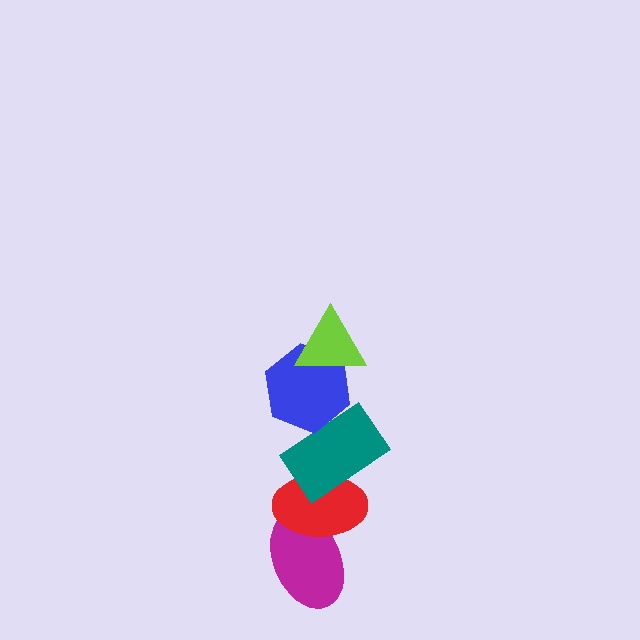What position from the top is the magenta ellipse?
The magenta ellipse is 5th from the top.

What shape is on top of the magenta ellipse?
The red ellipse is on top of the magenta ellipse.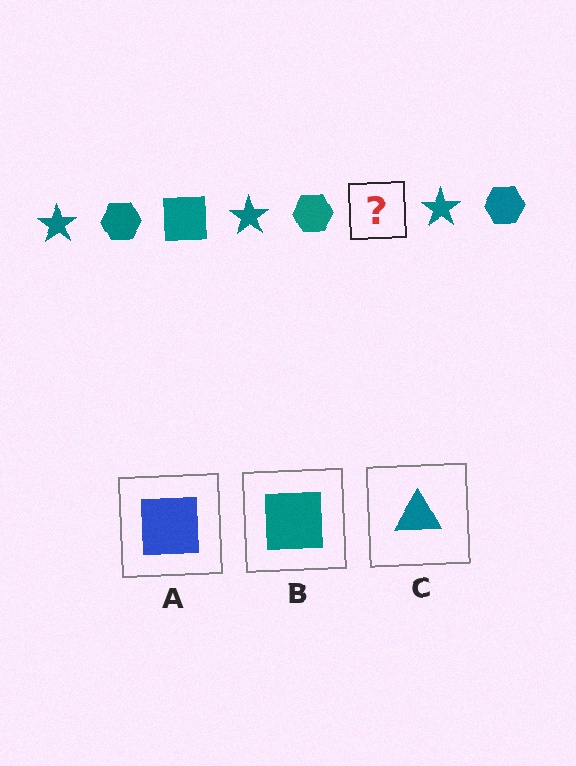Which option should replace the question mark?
Option B.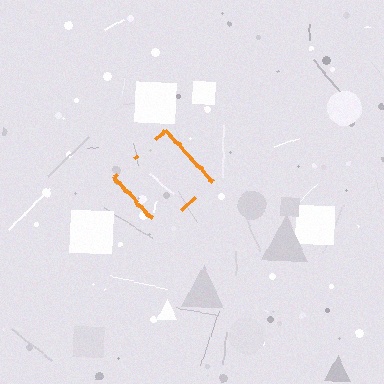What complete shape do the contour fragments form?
The contour fragments form a diamond.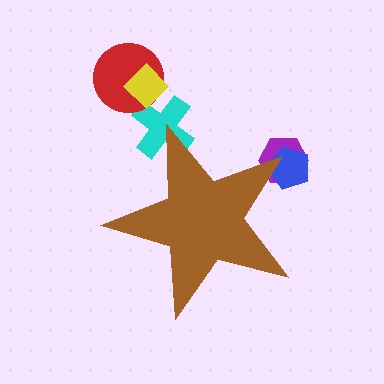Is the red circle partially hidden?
No, the red circle is fully visible.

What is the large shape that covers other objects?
A brown star.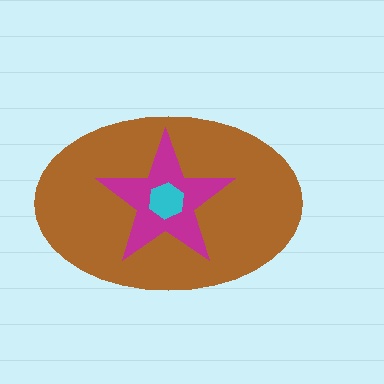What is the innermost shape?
The cyan hexagon.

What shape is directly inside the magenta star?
The cyan hexagon.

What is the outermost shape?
The brown ellipse.